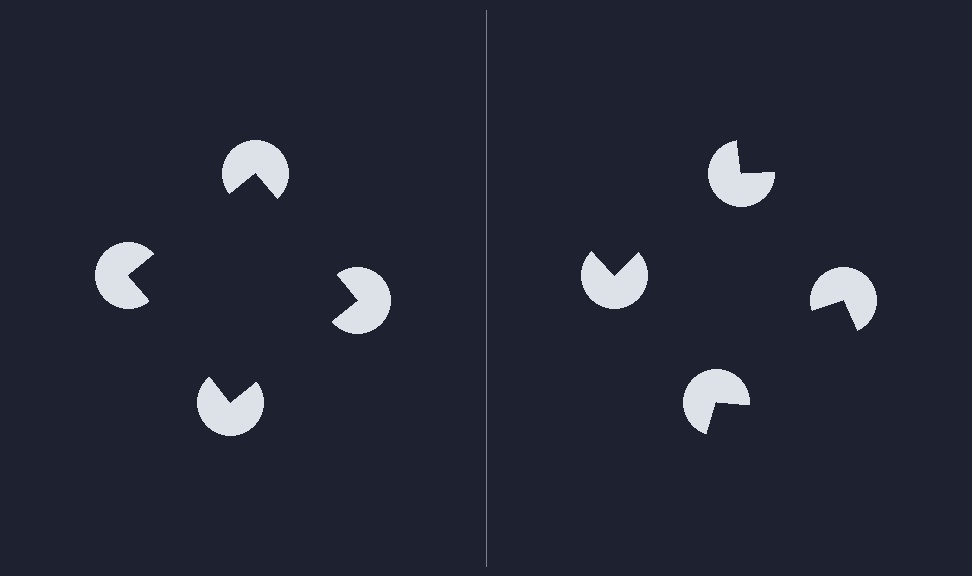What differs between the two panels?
The pac-man discs are positioned identically on both sides; only the wedge orientations differ. On the left they align to a square; on the right they are misaligned.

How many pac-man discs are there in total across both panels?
8 — 4 on each side.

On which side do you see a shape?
An illusory square appears on the left side. On the right side the wedge cuts are rotated, so no coherent shape forms.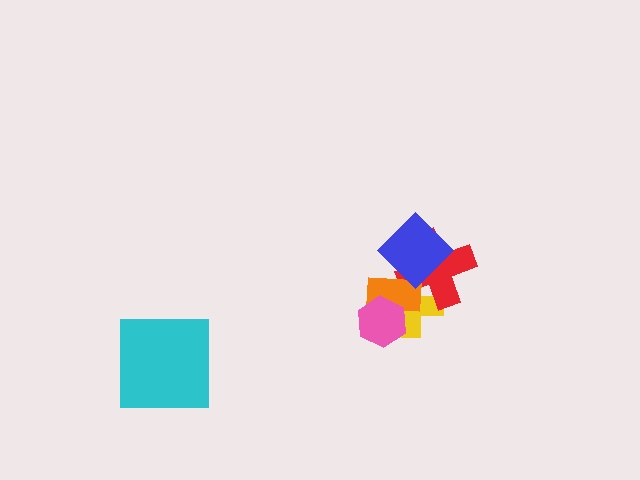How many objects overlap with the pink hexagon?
2 objects overlap with the pink hexagon.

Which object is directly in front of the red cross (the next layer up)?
The orange rectangle is directly in front of the red cross.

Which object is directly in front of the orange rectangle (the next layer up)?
The blue diamond is directly in front of the orange rectangle.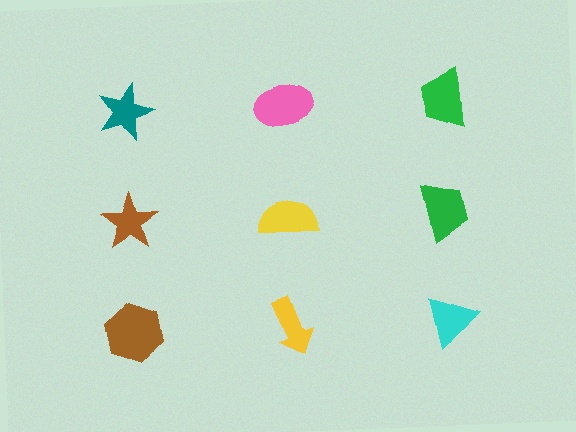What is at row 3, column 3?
A cyan triangle.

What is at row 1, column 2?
A pink ellipse.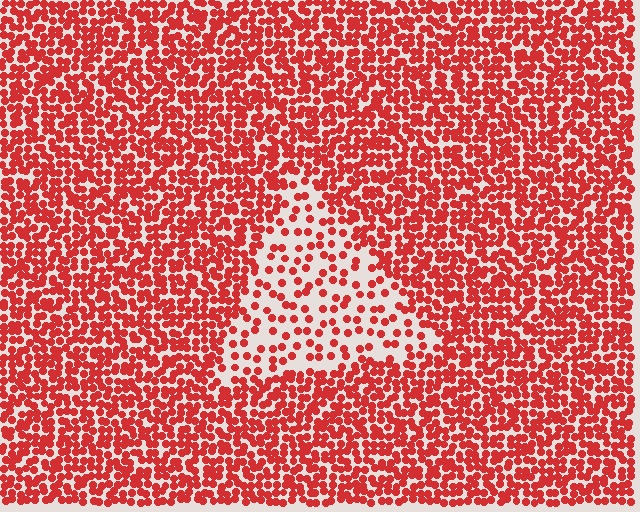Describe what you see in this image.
The image contains small red elements arranged at two different densities. A triangle-shaped region is visible where the elements are less densely packed than the surrounding area.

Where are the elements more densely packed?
The elements are more densely packed outside the triangle boundary.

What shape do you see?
I see a triangle.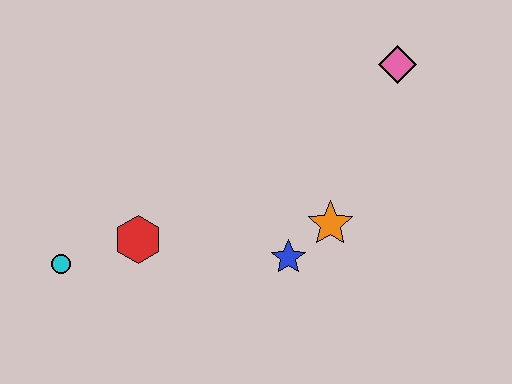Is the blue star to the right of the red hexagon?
Yes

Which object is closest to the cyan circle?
The red hexagon is closest to the cyan circle.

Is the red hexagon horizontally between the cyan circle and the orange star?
Yes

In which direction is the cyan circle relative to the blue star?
The cyan circle is to the left of the blue star.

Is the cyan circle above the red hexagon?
No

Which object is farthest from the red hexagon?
The pink diamond is farthest from the red hexagon.